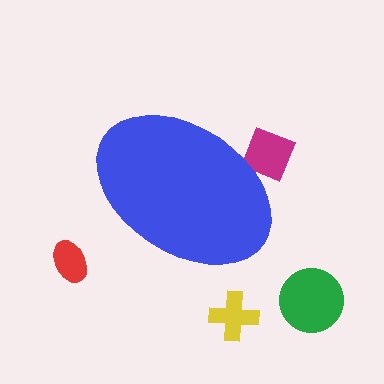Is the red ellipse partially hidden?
No, the red ellipse is fully visible.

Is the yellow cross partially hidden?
No, the yellow cross is fully visible.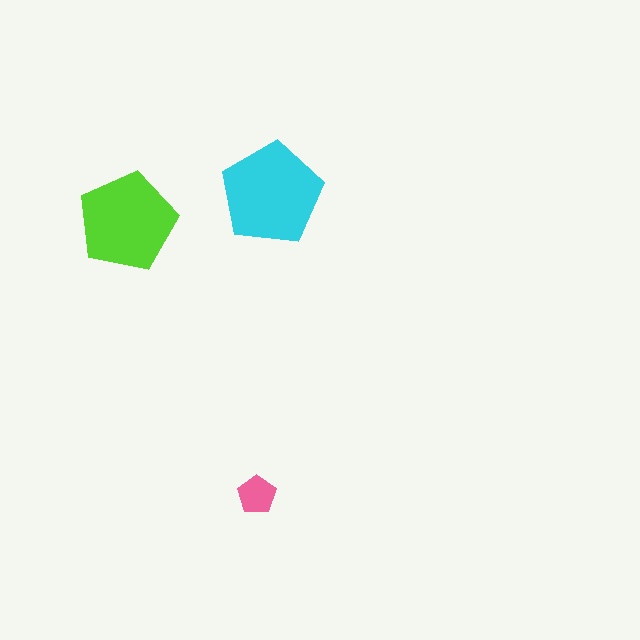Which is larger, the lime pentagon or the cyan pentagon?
The cyan one.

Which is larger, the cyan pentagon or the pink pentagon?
The cyan one.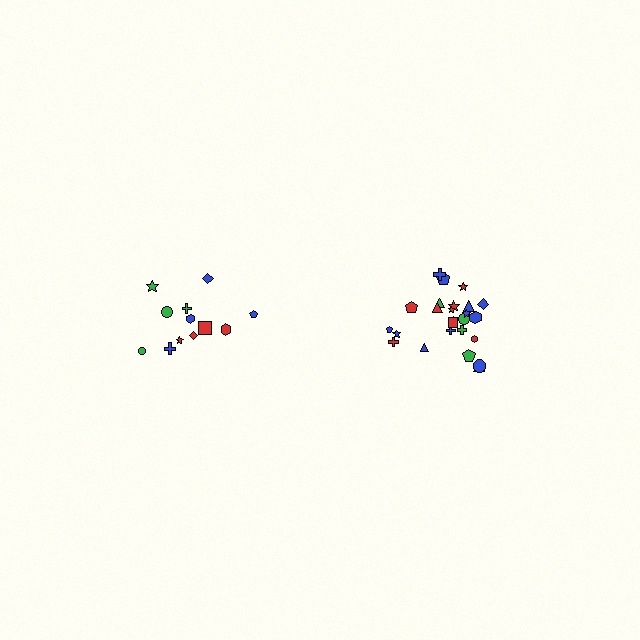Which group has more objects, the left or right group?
The right group.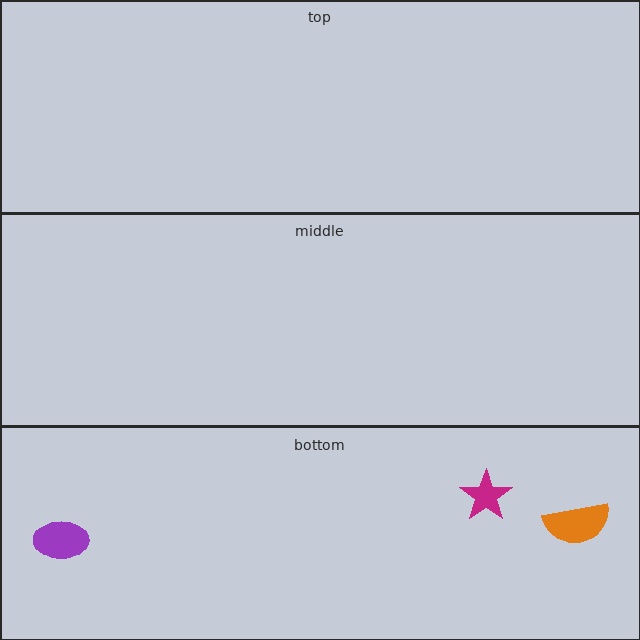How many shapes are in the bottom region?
3.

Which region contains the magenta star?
The bottom region.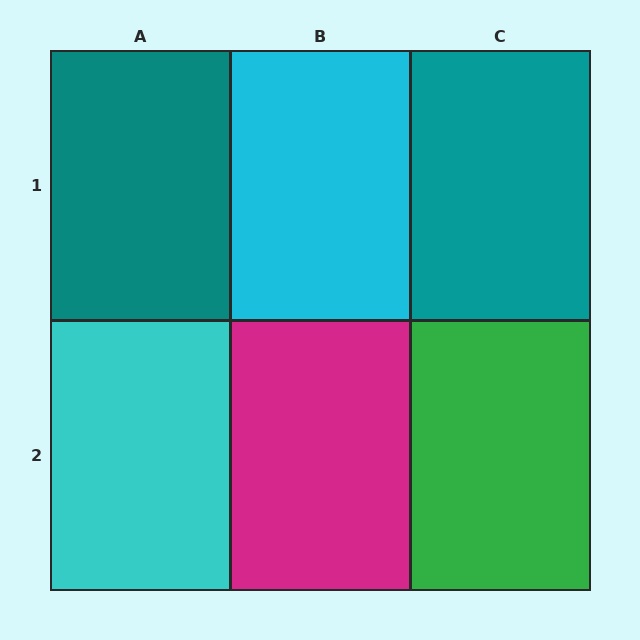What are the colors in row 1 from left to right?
Teal, cyan, teal.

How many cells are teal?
2 cells are teal.